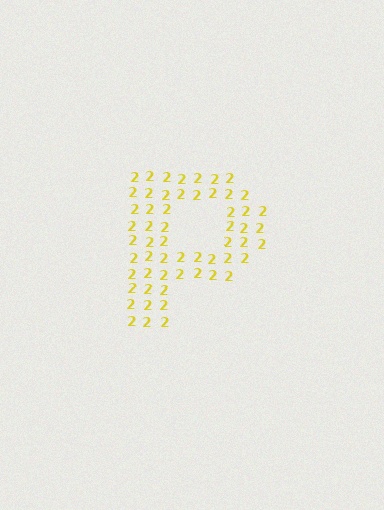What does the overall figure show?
The overall figure shows the letter P.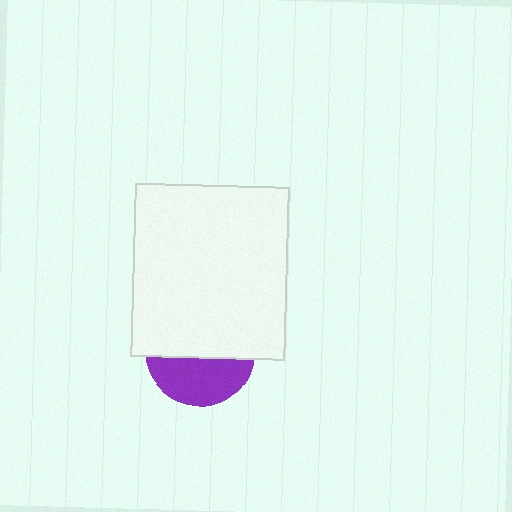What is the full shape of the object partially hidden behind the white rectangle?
The partially hidden object is a purple circle.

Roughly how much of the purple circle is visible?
A small part of it is visible (roughly 42%).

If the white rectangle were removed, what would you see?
You would see the complete purple circle.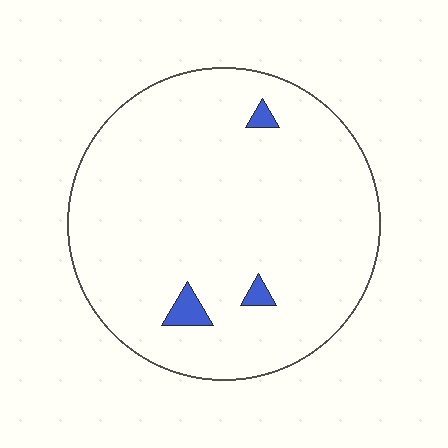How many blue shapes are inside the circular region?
3.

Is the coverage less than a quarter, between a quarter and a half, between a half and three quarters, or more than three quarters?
Less than a quarter.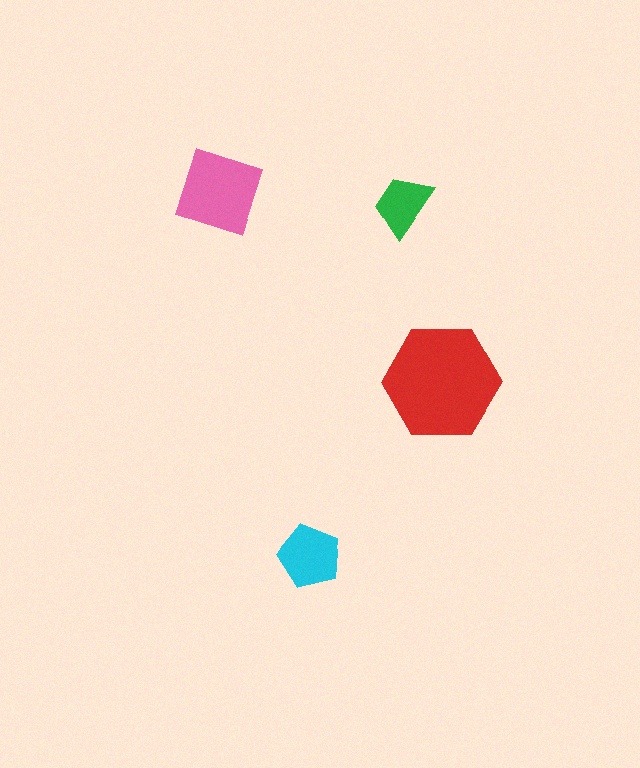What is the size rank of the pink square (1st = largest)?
2nd.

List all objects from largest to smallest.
The red hexagon, the pink square, the cyan pentagon, the green trapezoid.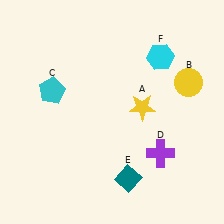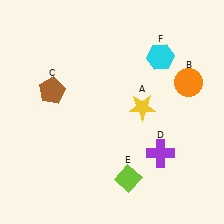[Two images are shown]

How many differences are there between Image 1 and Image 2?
There are 3 differences between the two images.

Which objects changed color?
B changed from yellow to orange. C changed from cyan to brown. E changed from teal to lime.